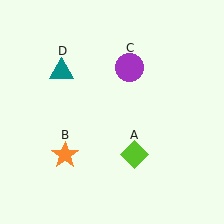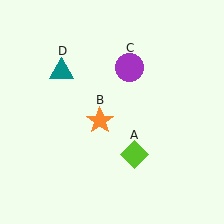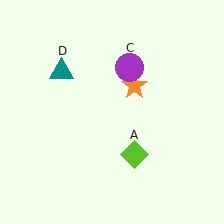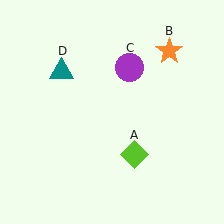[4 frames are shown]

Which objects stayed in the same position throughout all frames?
Lime diamond (object A) and purple circle (object C) and teal triangle (object D) remained stationary.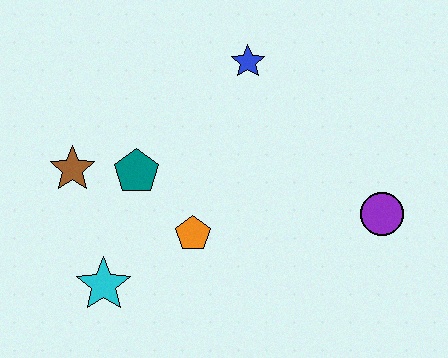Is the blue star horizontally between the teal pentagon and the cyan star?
No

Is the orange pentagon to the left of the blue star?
Yes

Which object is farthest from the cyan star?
The purple circle is farthest from the cyan star.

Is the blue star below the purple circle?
No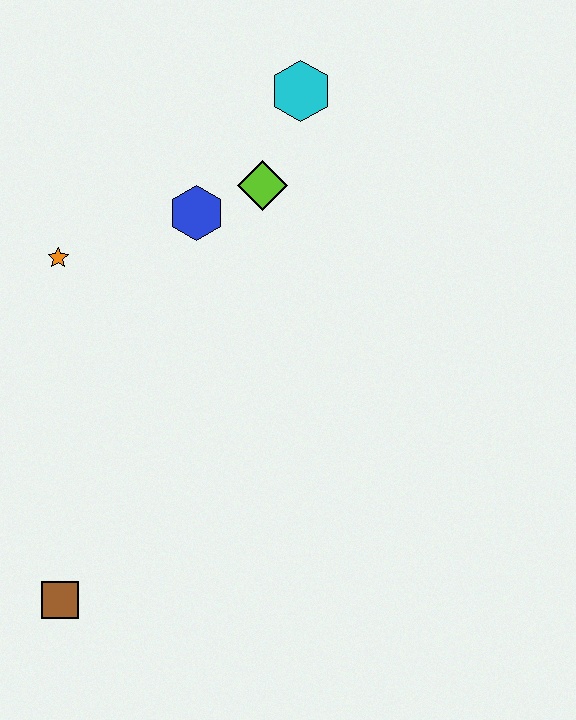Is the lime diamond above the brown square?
Yes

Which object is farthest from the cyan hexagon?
The brown square is farthest from the cyan hexagon.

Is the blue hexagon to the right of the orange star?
Yes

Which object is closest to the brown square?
The orange star is closest to the brown square.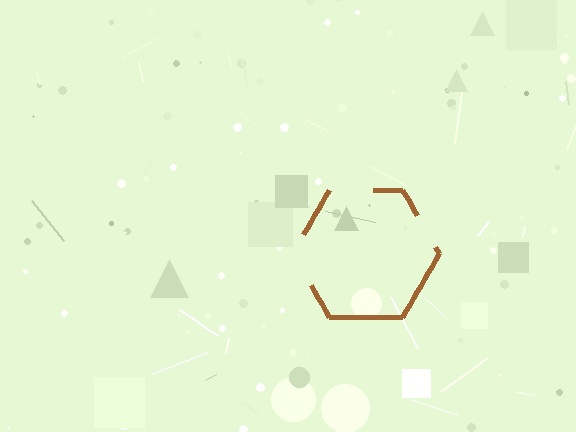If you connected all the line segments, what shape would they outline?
They would outline a hexagon.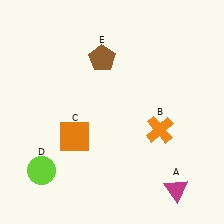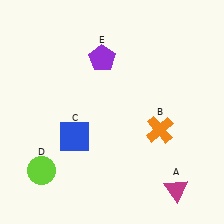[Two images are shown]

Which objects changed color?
C changed from orange to blue. E changed from brown to purple.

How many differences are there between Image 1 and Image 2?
There are 2 differences between the two images.